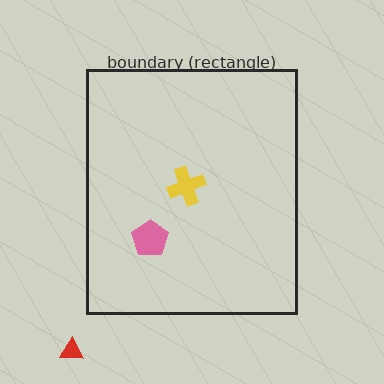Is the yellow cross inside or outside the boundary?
Inside.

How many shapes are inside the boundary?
2 inside, 1 outside.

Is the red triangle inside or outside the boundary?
Outside.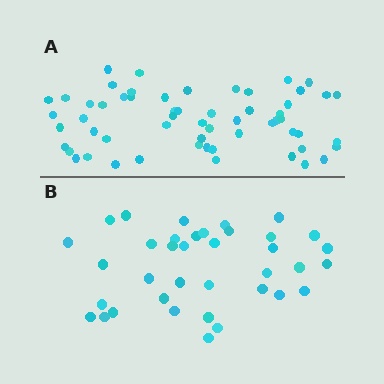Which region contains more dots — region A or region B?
Region A (the top region) has more dots.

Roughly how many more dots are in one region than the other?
Region A has approximately 20 more dots than region B.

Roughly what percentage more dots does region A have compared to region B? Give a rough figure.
About 55% more.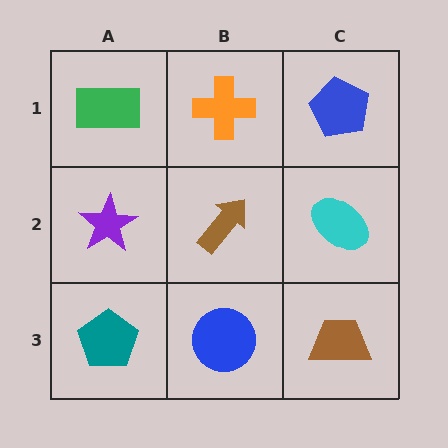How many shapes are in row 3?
3 shapes.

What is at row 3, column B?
A blue circle.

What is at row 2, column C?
A cyan ellipse.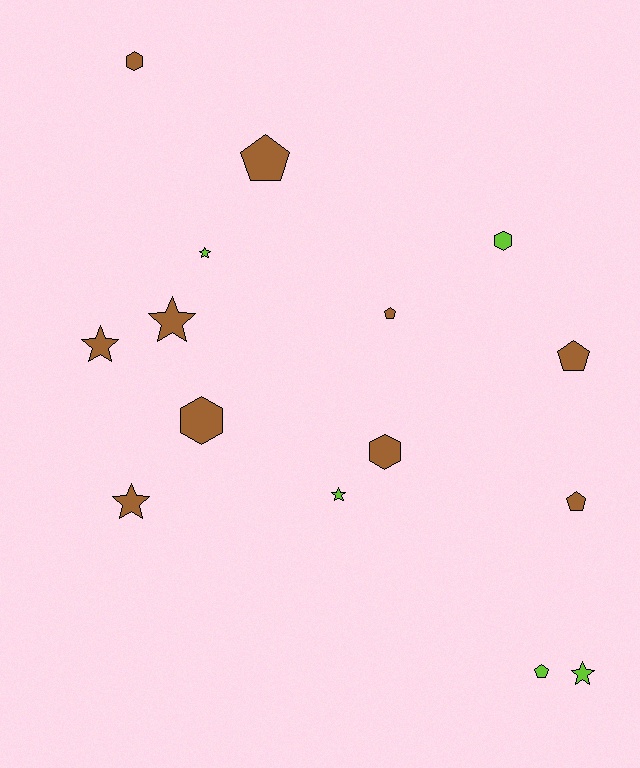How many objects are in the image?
There are 15 objects.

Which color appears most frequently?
Brown, with 10 objects.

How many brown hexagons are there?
There are 3 brown hexagons.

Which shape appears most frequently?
Star, with 6 objects.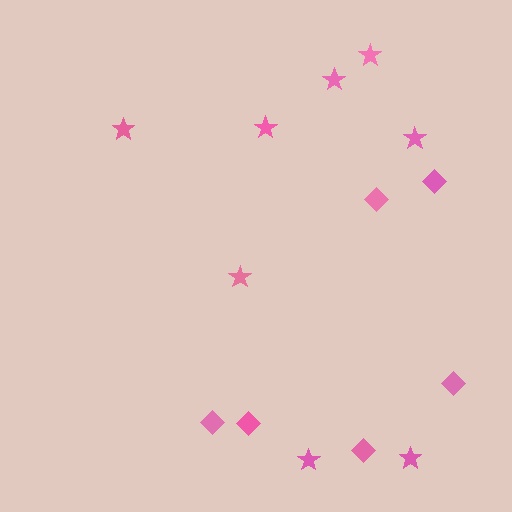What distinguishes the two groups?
There are 2 groups: one group of stars (8) and one group of diamonds (6).